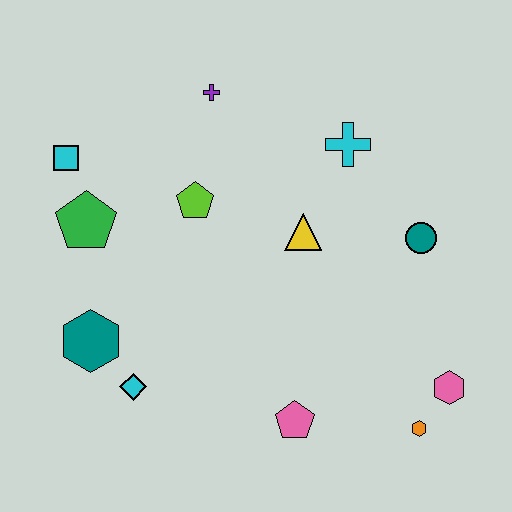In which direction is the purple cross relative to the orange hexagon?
The purple cross is above the orange hexagon.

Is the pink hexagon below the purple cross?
Yes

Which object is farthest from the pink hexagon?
The cyan square is farthest from the pink hexagon.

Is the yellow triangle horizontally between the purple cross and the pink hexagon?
Yes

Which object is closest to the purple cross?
The lime pentagon is closest to the purple cross.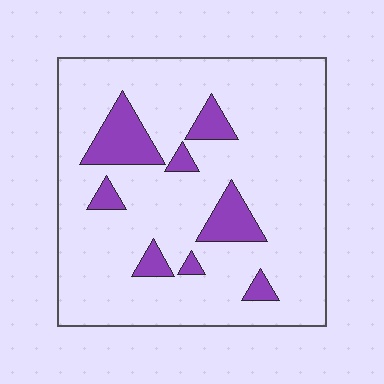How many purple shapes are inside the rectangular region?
8.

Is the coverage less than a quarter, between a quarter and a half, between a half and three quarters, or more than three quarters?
Less than a quarter.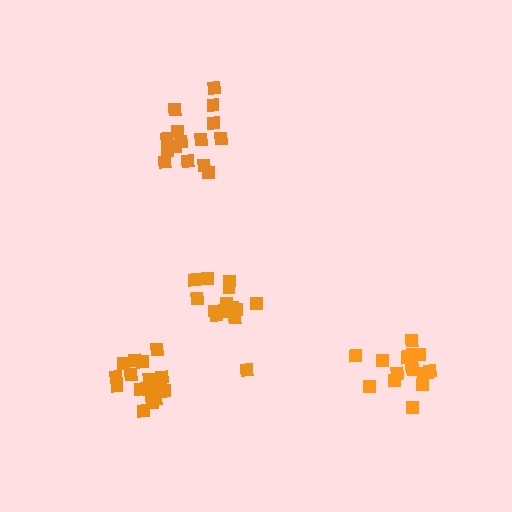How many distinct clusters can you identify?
There are 4 distinct clusters.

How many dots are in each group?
Group 1: 14 dots, Group 2: 17 dots, Group 3: 18 dots, Group 4: 15 dots (64 total).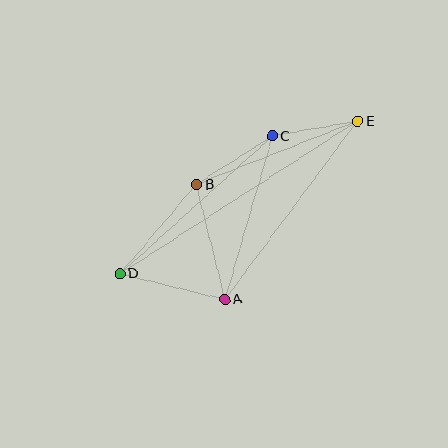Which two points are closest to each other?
Points C and E are closest to each other.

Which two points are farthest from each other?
Points D and E are farthest from each other.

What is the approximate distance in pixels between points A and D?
The distance between A and D is approximately 108 pixels.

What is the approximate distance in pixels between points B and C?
The distance between B and C is approximately 90 pixels.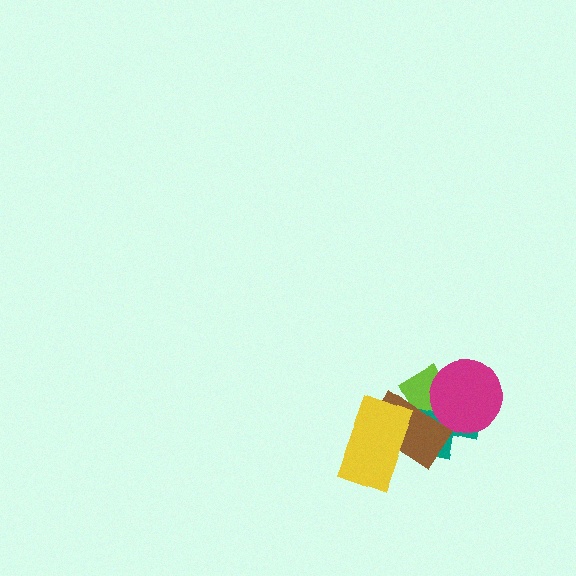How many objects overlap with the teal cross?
3 objects overlap with the teal cross.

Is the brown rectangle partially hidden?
Yes, it is partially covered by another shape.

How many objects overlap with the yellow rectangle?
1 object overlaps with the yellow rectangle.